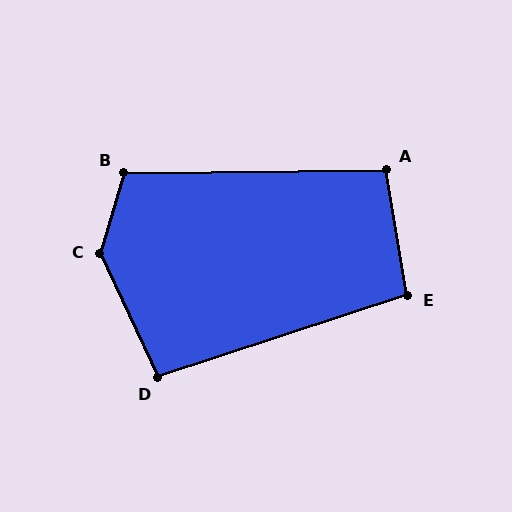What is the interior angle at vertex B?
Approximately 107 degrees (obtuse).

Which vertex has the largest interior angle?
C, at approximately 138 degrees.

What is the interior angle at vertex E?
Approximately 99 degrees (obtuse).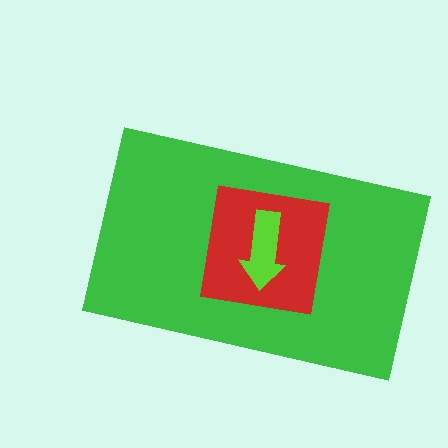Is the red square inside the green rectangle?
Yes.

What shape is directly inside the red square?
The lime arrow.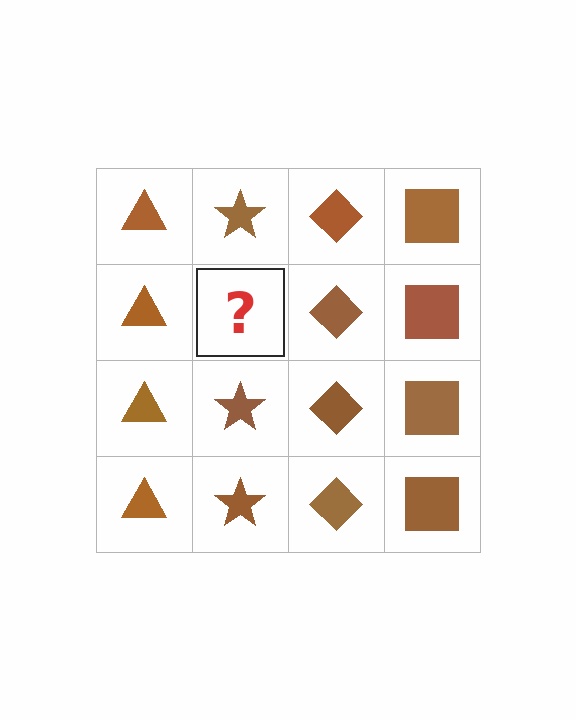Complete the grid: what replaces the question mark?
The question mark should be replaced with a brown star.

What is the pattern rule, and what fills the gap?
The rule is that each column has a consistent shape. The gap should be filled with a brown star.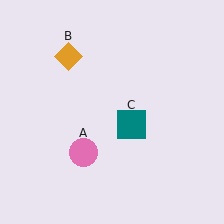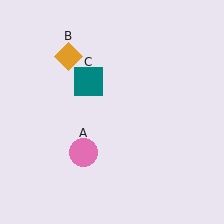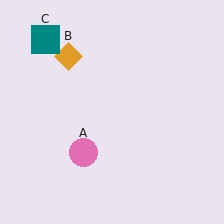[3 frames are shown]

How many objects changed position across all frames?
1 object changed position: teal square (object C).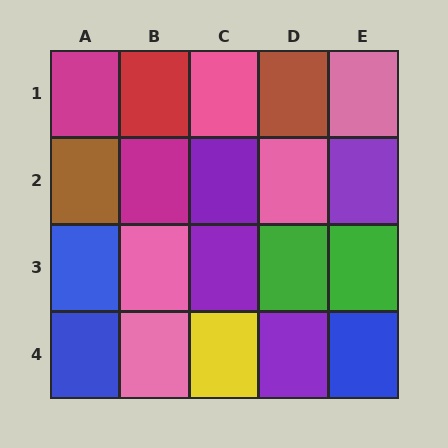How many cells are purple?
4 cells are purple.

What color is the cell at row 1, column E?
Pink.